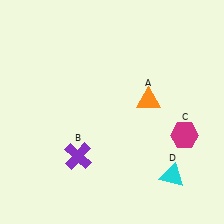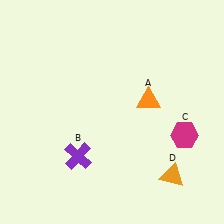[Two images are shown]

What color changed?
The triangle (D) changed from cyan in Image 1 to orange in Image 2.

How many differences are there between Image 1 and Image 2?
There is 1 difference between the two images.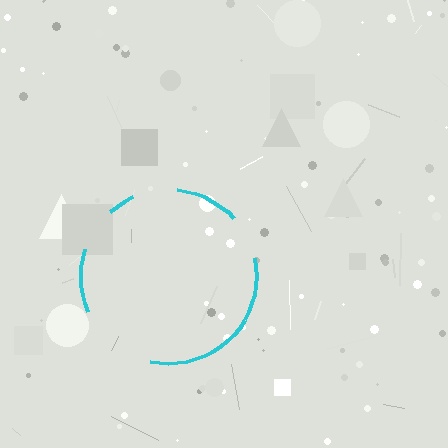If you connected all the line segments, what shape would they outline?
They would outline a circle.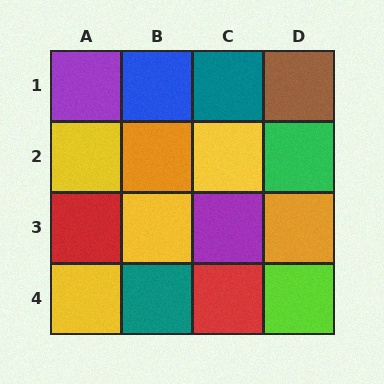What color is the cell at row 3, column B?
Yellow.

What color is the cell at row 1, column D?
Brown.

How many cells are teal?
2 cells are teal.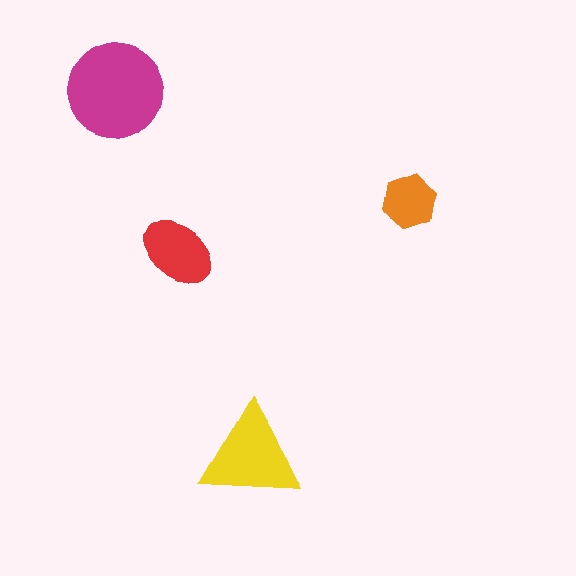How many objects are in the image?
There are 4 objects in the image.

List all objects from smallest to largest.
The orange hexagon, the red ellipse, the yellow triangle, the magenta circle.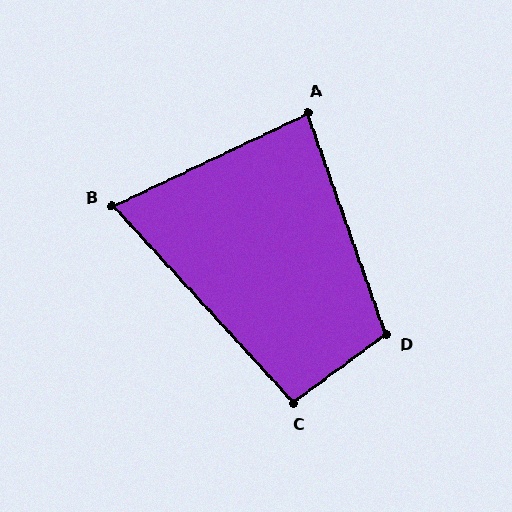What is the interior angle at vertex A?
Approximately 84 degrees (acute).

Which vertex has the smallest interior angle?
B, at approximately 73 degrees.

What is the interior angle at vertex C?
Approximately 96 degrees (obtuse).